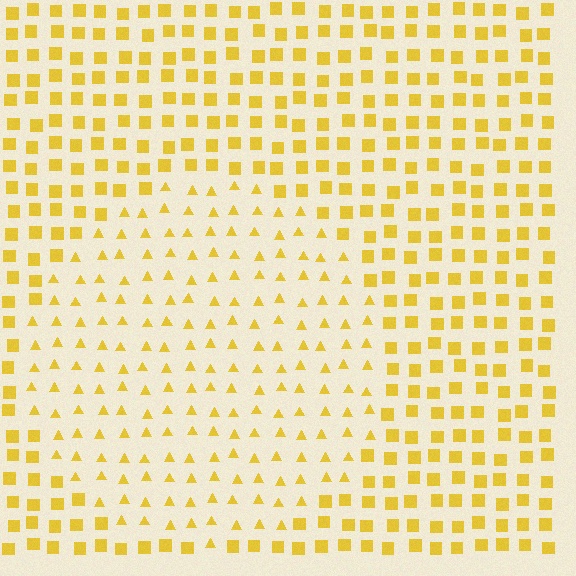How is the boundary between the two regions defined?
The boundary is defined by a change in element shape: triangles inside vs. squares outside. All elements share the same color and spacing.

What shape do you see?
I see a circle.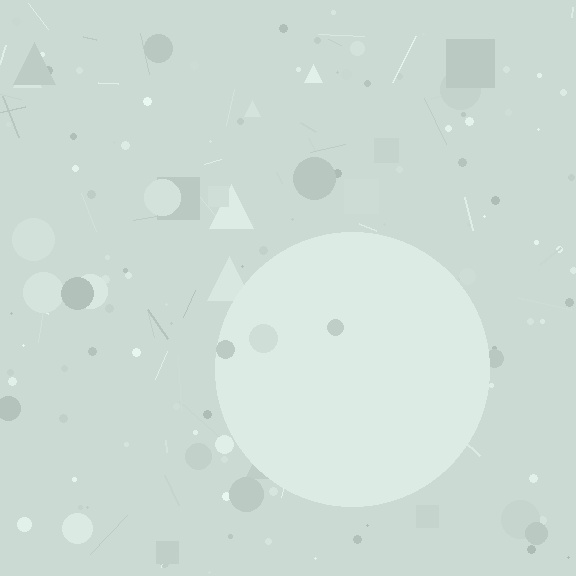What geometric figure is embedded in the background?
A circle is embedded in the background.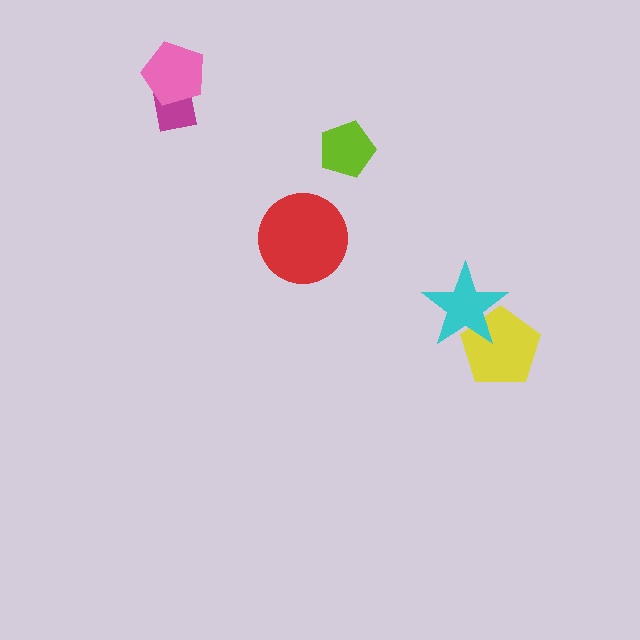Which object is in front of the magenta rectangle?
The pink pentagon is in front of the magenta rectangle.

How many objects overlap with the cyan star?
1 object overlaps with the cyan star.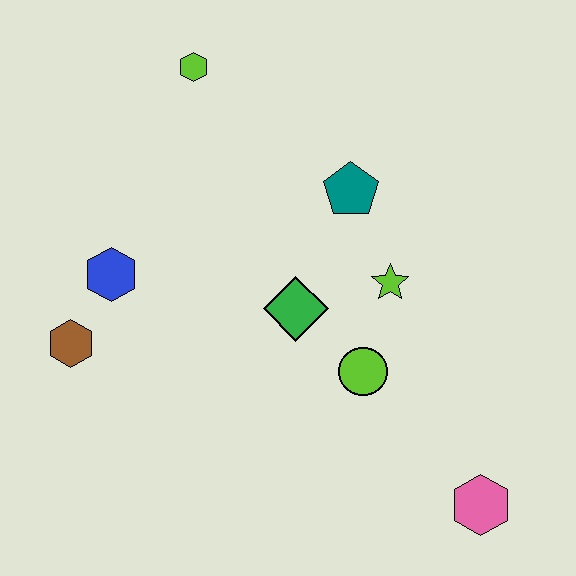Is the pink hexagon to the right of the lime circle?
Yes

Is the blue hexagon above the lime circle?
Yes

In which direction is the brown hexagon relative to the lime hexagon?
The brown hexagon is below the lime hexagon.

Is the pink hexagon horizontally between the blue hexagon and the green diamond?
No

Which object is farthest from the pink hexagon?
The lime hexagon is farthest from the pink hexagon.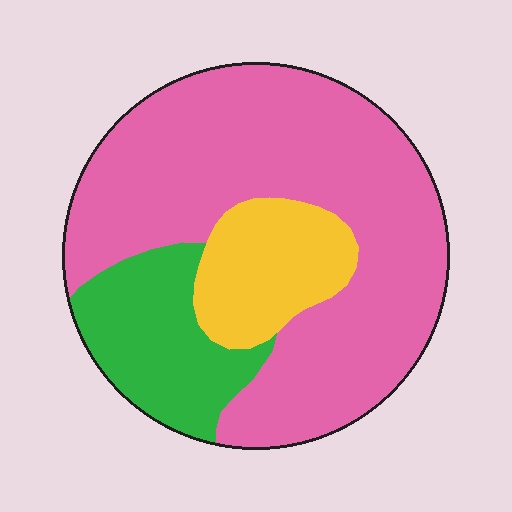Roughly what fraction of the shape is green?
Green covers roughly 20% of the shape.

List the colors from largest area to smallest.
From largest to smallest: pink, green, yellow.